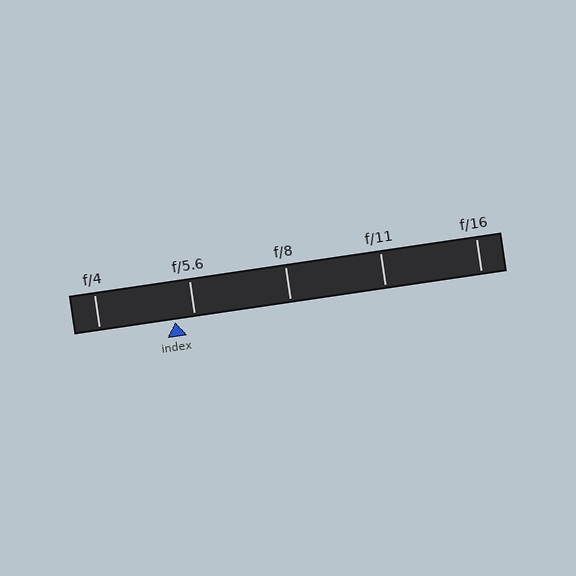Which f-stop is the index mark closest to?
The index mark is closest to f/5.6.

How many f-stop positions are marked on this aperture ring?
There are 5 f-stop positions marked.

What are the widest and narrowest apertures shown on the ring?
The widest aperture shown is f/4 and the narrowest is f/16.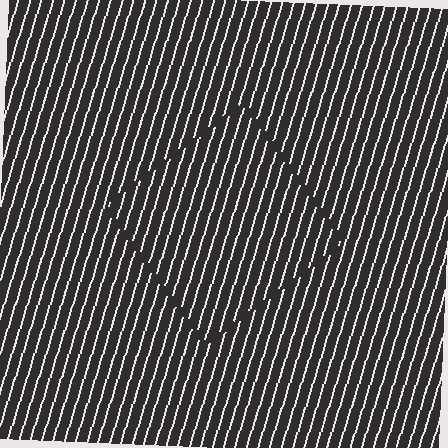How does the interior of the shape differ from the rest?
The interior of the shape contains the same grating, shifted by half a period — the contour is defined by the phase discontinuity where line-ends from the inner and outer gratings abut.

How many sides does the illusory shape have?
4 sides — the line-ends trace a square.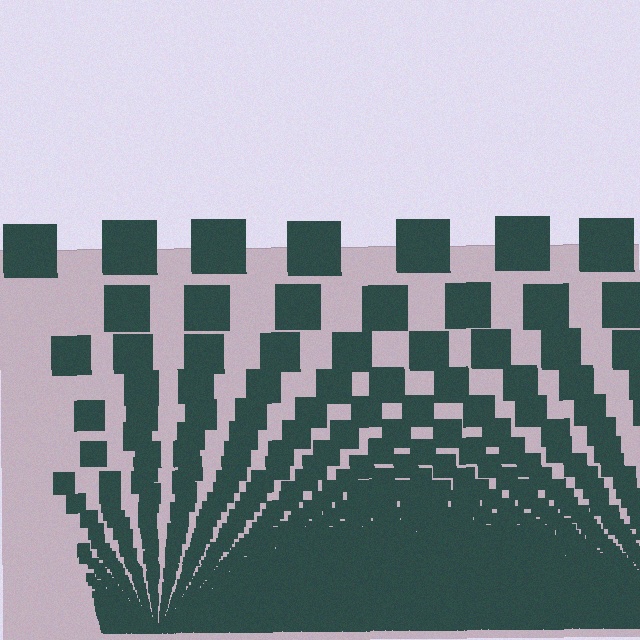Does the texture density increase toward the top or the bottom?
Density increases toward the bottom.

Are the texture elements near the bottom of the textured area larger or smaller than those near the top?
Smaller. The gradient is inverted — elements near the bottom are smaller and denser.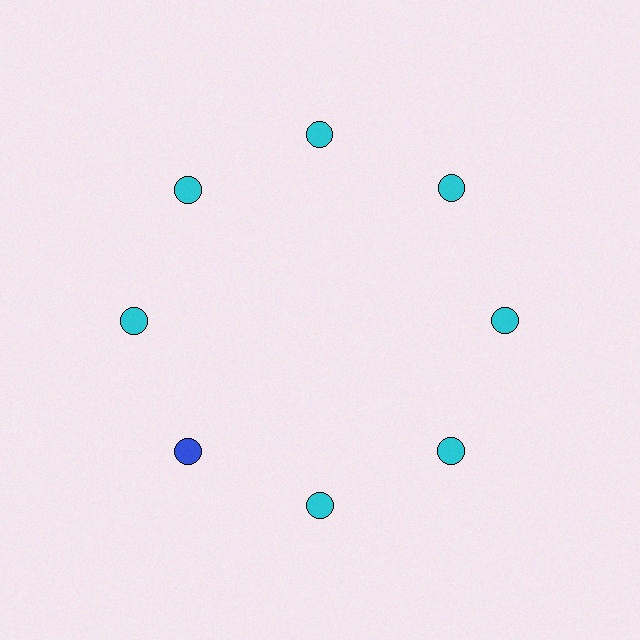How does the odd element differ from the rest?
It has a different color: blue instead of cyan.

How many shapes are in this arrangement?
There are 8 shapes arranged in a ring pattern.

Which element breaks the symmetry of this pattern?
The blue circle at roughly the 8 o'clock position breaks the symmetry. All other shapes are cyan circles.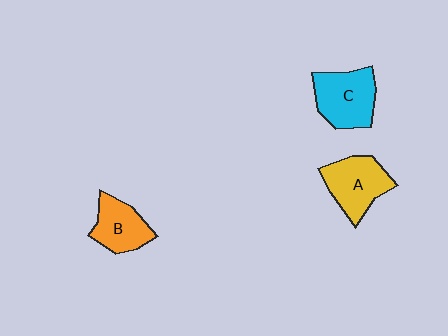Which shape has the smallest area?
Shape B (orange).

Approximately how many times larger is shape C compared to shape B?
Approximately 1.3 times.